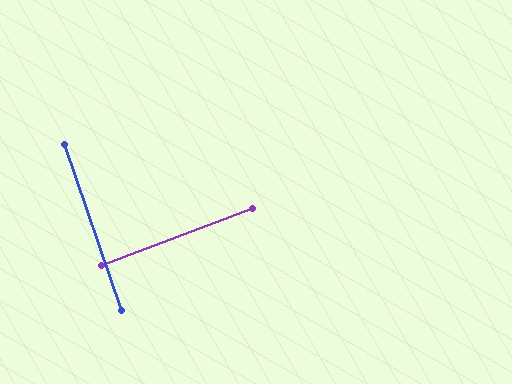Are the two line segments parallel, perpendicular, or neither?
Perpendicular — they meet at approximately 88°.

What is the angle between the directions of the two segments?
Approximately 88 degrees.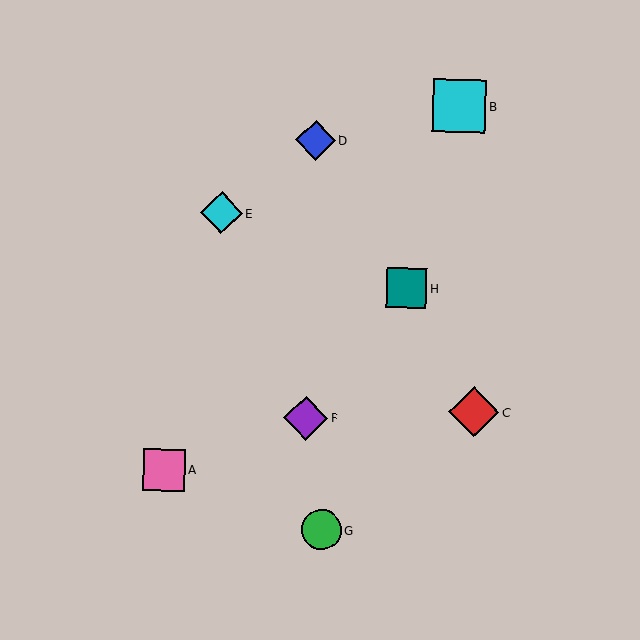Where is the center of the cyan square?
The center of the cyan square is at (459, 106).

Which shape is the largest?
The cyan square (labeled B) is the largest.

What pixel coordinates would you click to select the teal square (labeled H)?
Click at (407, 288) to select the teal square H.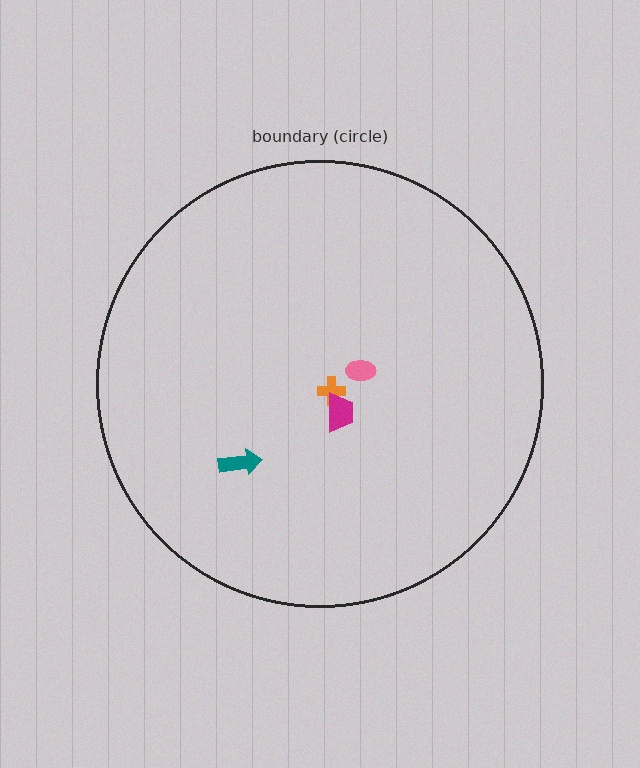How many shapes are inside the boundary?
4 inside, 0 outside.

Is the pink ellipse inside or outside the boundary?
Inside.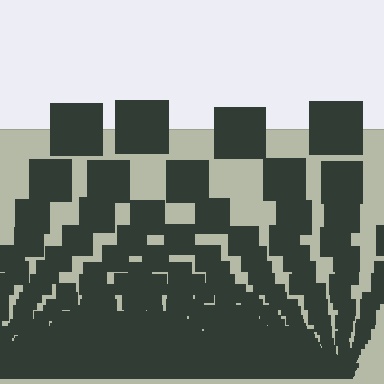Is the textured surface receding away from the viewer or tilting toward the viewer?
The surface appears to tilt toward the viewer. Texture elements get larger and sparser toward the top.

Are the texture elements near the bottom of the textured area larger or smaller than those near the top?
Smaller. The gradient is inverted — elements near the bottom are smaller and denser.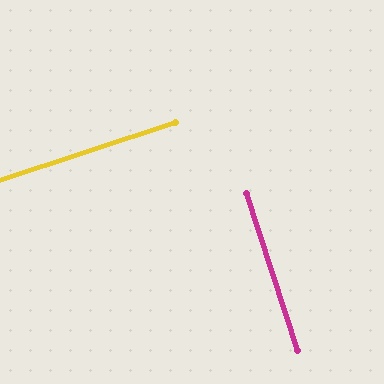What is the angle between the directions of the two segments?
Approximately 90 degrees.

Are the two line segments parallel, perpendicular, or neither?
Perpendicular — they meet at approximately 90°.